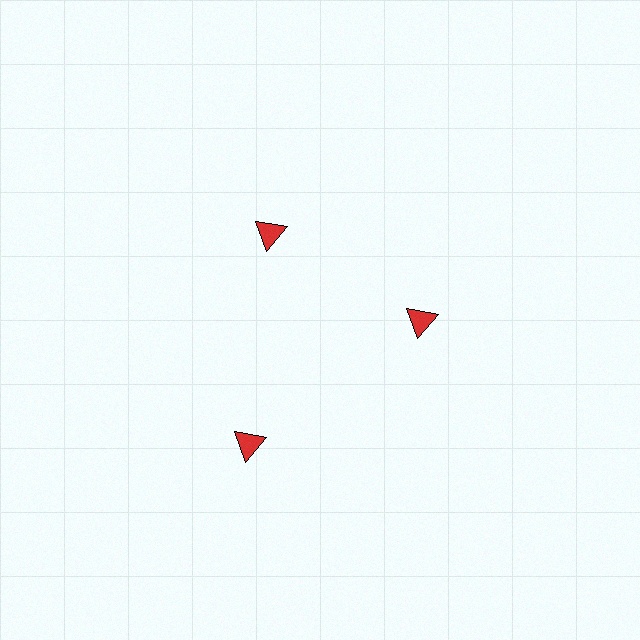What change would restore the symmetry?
The symmetry would be restored by moving it inward, back onto the ring so that all 3 triangles sit at equal angles and equal distance from the center.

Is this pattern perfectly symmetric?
No. The 3 red triangles are arranged in a ring, but one element near the 7 o'clock position is pushed outward from the center, breaking the 3-fold rotational symmetry.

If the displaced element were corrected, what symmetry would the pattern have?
It would have 3-fold rotational symmetry — the pattern would map onto itself every 120 degrees.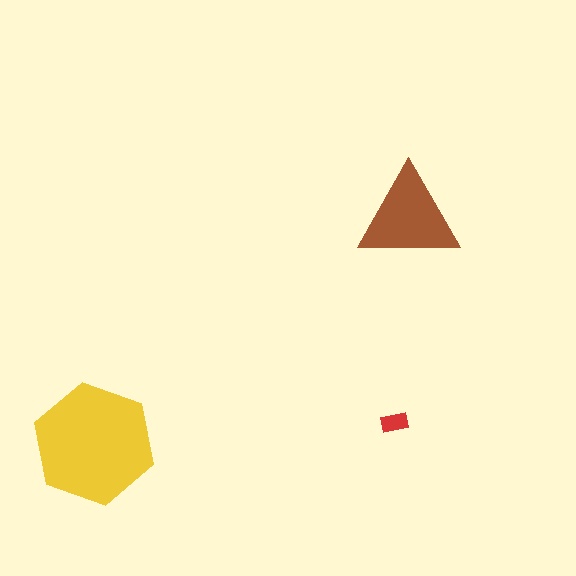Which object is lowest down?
The yellow hexagon is bottommost.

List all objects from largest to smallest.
The yellow hexagon, the brown triangle, the red rectangle.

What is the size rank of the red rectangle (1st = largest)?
3rd.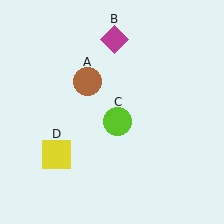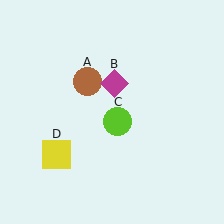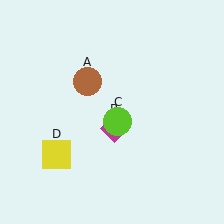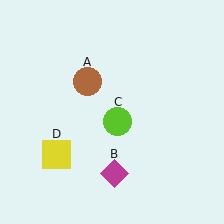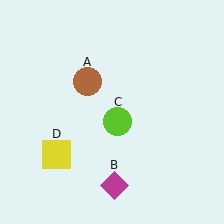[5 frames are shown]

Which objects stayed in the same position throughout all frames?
Brown circle (object A) and lime circle (object C) and yellow square (object D) remained stationary.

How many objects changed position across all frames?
1 object changed position: magenta diamond (object B).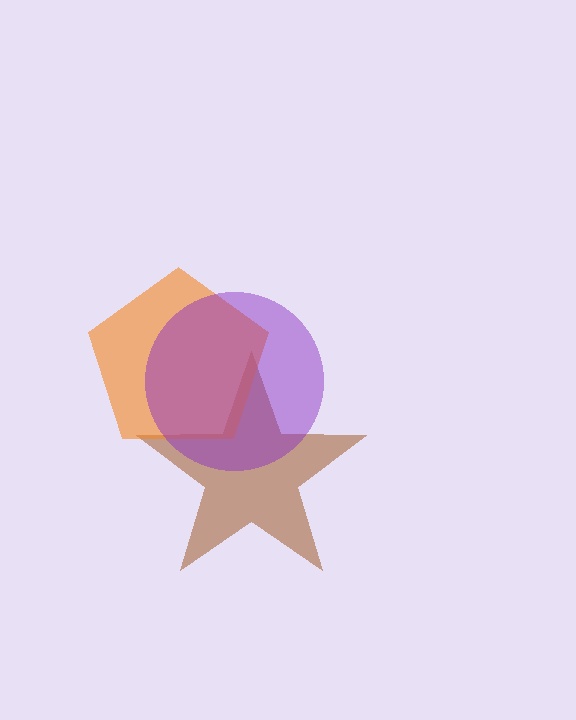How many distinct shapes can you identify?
There are 3 distinct shapes: a brown star, an orange pentagon, a purple circle.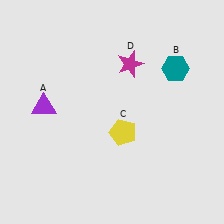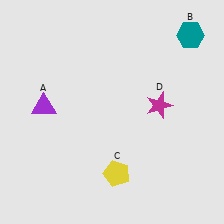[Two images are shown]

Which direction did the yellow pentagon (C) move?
The yellow pentagon (C) moved down.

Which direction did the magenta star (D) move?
The magenta star (D) moved down.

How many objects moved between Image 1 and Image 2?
3 objects moved between the two images.